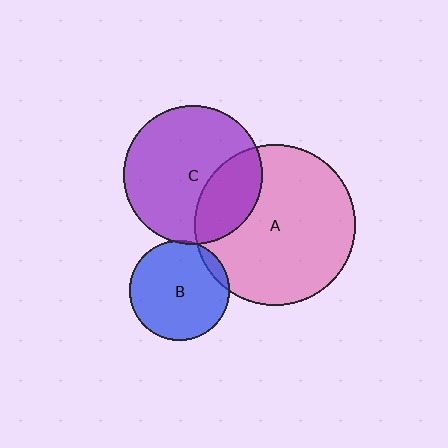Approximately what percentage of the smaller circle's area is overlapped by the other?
Approximately 5%.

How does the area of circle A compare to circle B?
Approximately 2.6 times.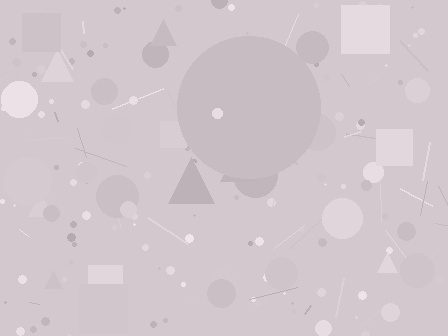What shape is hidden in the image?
A circle is hidden in the image.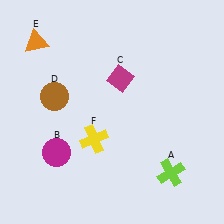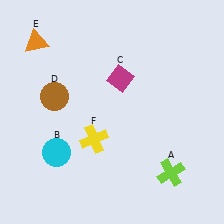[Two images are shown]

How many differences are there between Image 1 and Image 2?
There is 1 difference between the two images.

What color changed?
The circle (B) changed from magenta in Image 1 to cyan in Image 2.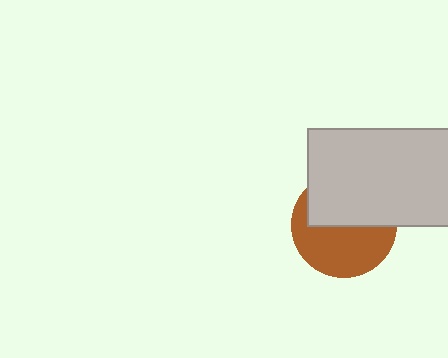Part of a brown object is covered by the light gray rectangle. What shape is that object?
It is a circle.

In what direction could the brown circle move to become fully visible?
The brown circle could move down. That would shift it out from behind the light gray rectangle entirely.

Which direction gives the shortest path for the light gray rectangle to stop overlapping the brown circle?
Moving up gives the shortest separation.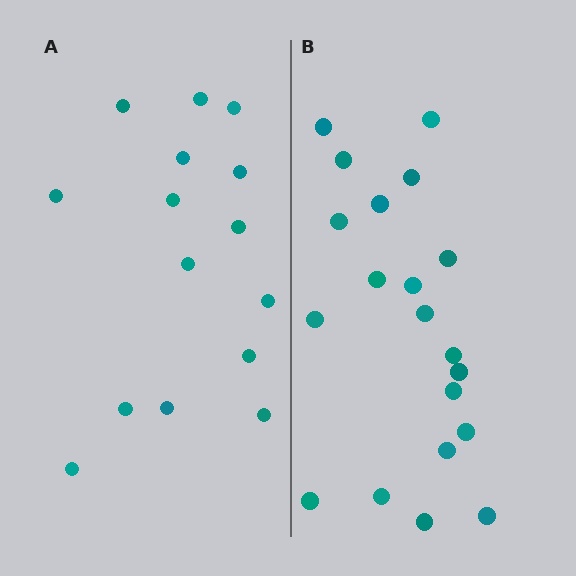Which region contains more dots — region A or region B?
Region B (the right region) has more dots.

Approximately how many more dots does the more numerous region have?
Region B has about 5 more dots than region A.